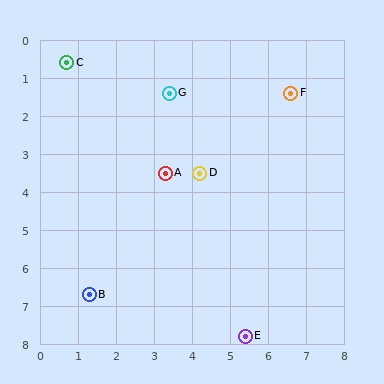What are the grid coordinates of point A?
Point A is at approximately (3.3, 3.5).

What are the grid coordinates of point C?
Point C is at approximately (0.7, 0.6).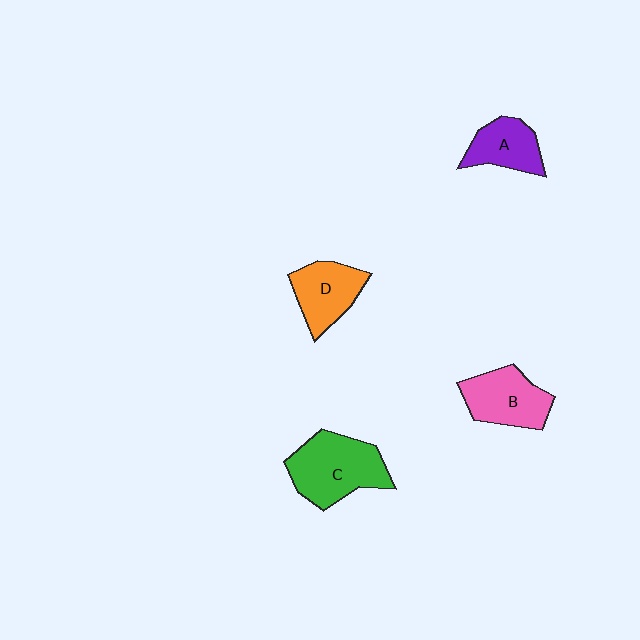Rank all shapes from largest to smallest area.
From largest to smallest: C (green), B (pink), D (orange), A (purple).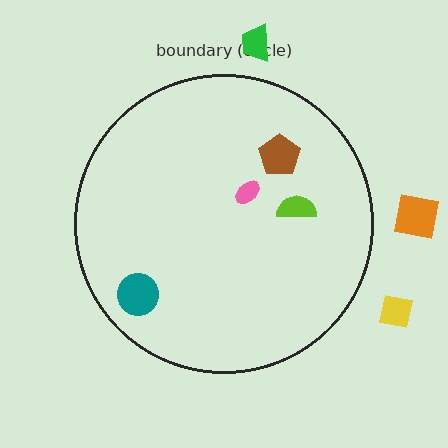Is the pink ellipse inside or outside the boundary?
Inside.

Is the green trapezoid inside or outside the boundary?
Outside.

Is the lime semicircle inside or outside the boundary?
Inside.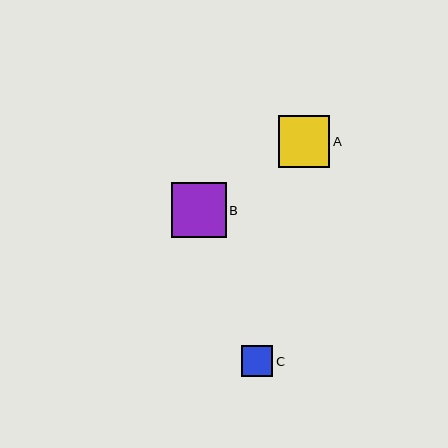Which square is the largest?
Square B is the largest with a size of approximately 55 pixels.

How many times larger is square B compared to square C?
Square B is approximately 1.8 times the size of square C.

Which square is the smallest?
Square C is the smallest with a size of approximately 31 pixels.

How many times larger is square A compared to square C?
Square A is approximately 1.7 times the size of square C.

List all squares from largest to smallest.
From largest to smallest: B, A, C.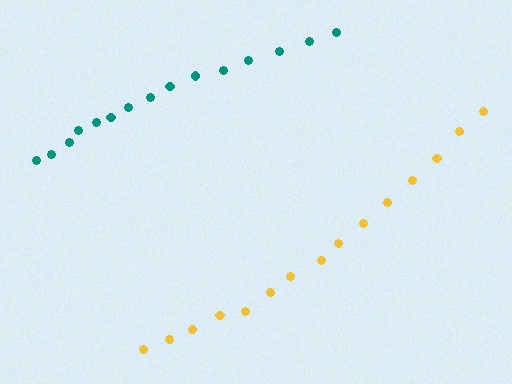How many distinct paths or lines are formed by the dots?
There are 2 distinct paths.